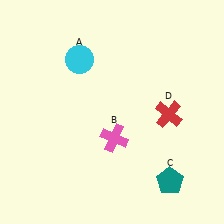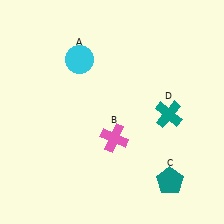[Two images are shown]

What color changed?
The cross (D) changed from red in Image 1 to teal in Image 2.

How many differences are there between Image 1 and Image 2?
There is 1 difference between the two images.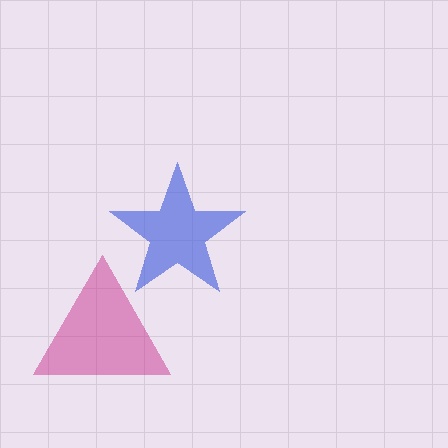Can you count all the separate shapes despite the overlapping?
Yes, there are 2 separate shapes.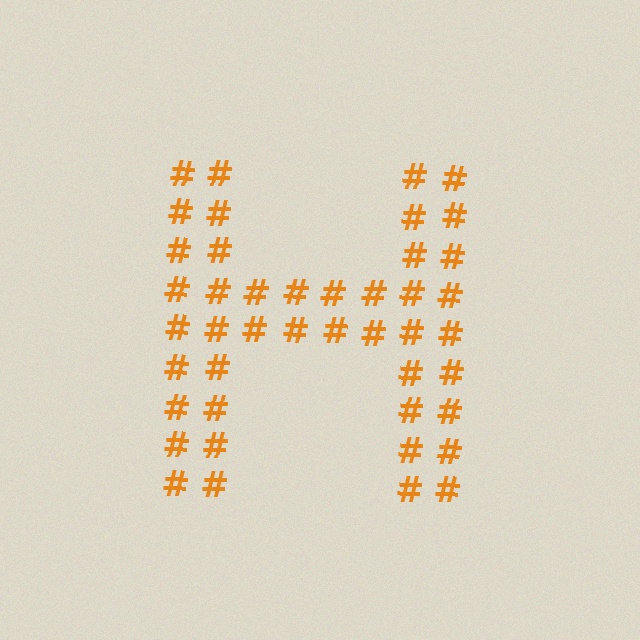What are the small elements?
The small elements are hash symbols.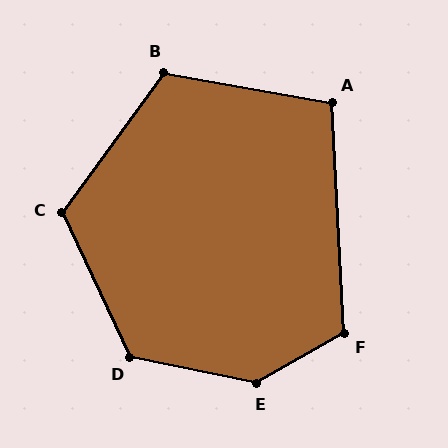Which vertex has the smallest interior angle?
A, at approximately 103 degrees.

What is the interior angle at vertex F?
Approximately 117 degrees (obtuse).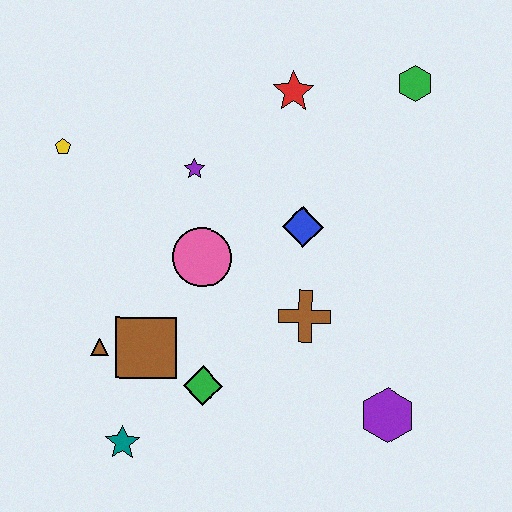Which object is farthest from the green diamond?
The green hexagon is farthest from the green diamond.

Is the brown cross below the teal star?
No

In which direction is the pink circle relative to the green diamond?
The pink circle is above the green diamond.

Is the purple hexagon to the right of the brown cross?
Yes